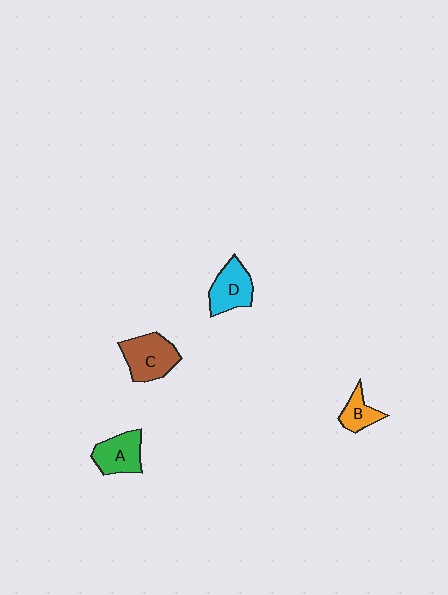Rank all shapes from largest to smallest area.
From largest to smallest: C (brown), D (cyan), A (green), B (orange).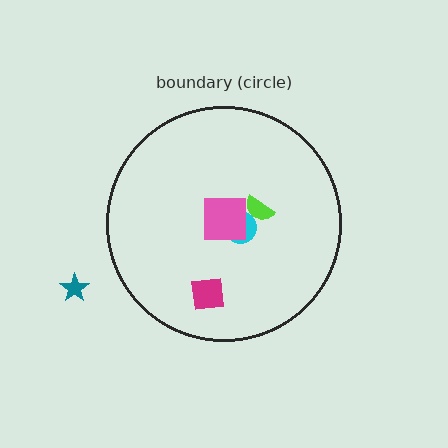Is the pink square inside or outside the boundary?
Inside.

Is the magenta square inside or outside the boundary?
Inside.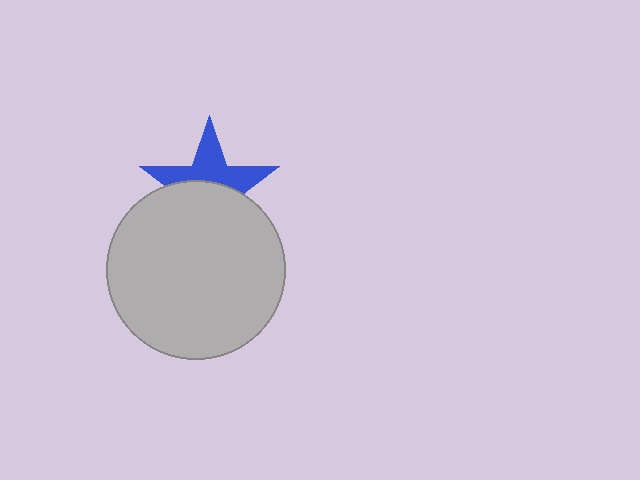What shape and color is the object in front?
The object in front is a light gray circle.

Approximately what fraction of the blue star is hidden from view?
Roughly 52% of the blue star is hidden behind the light gray circle.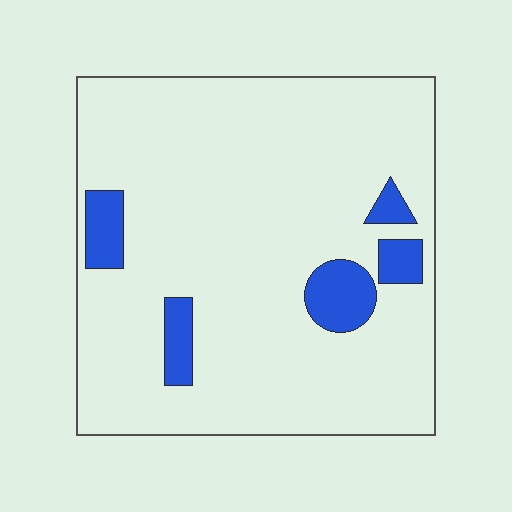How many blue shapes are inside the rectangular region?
5.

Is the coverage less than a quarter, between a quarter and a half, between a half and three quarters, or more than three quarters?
Less than a quarter.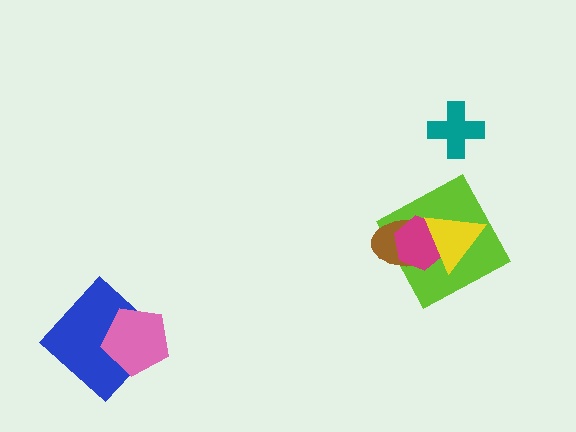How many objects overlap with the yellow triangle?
3 objects overlap with the yellow triangle.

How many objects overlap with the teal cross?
0 objects overlap with the teal cross.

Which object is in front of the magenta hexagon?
The yellow triangle is in front of the magenta hexagon.